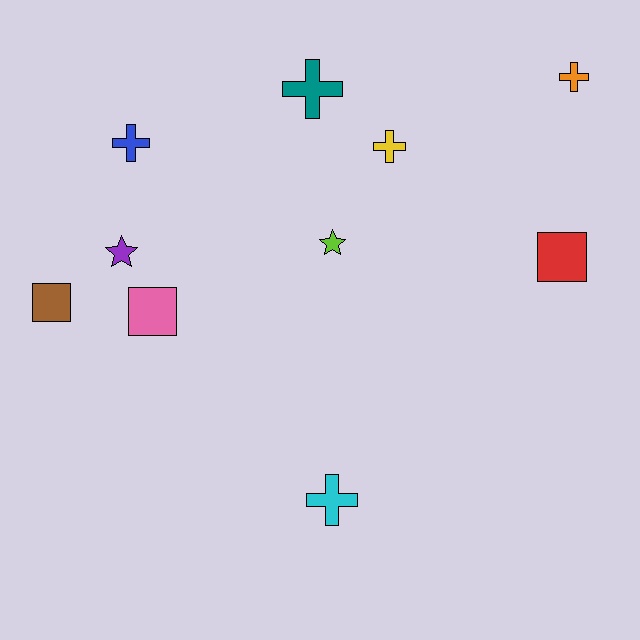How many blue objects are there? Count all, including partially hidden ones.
There is 1 blue object.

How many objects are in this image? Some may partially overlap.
There are 10 objects.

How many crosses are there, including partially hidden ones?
There are 5 crosses.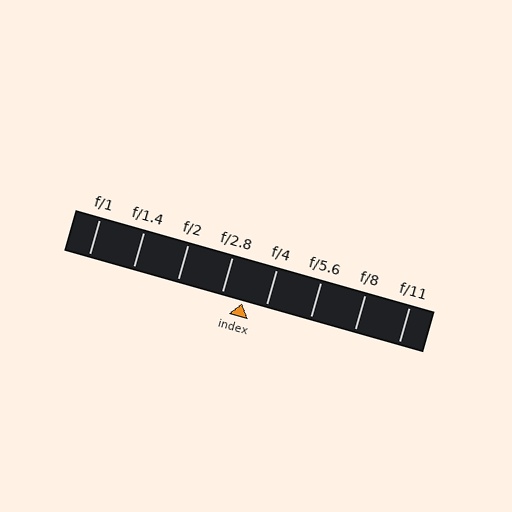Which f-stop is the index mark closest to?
The index mark is closest to f/2.8.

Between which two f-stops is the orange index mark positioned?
The index mark is between f/2.8 and f/4.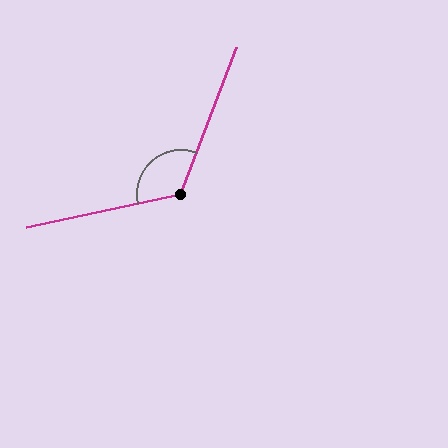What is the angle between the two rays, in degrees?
Approximately 123 degrees.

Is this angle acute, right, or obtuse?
It is obtuse.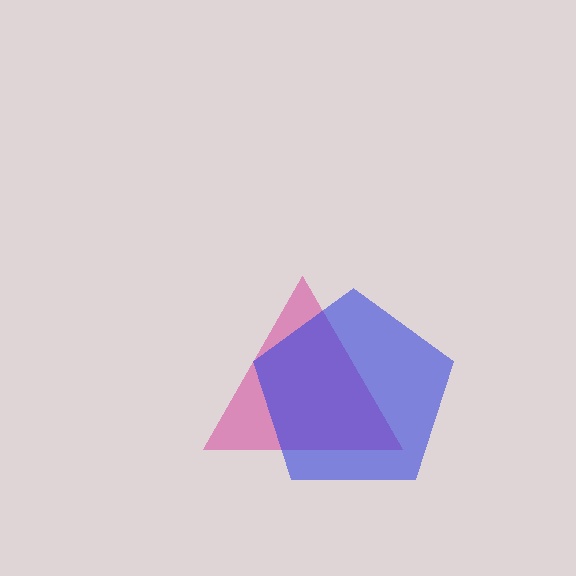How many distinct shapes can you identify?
There are 2 distinct shapes: a pink triangle, a blue pentagon.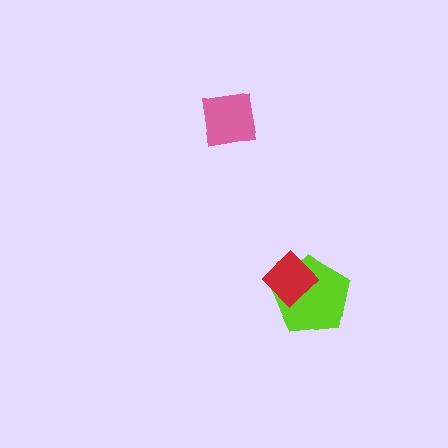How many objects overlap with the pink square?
0 objects overlap with the pink square.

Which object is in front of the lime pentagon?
The red diamond is in front of the lime pentagon.